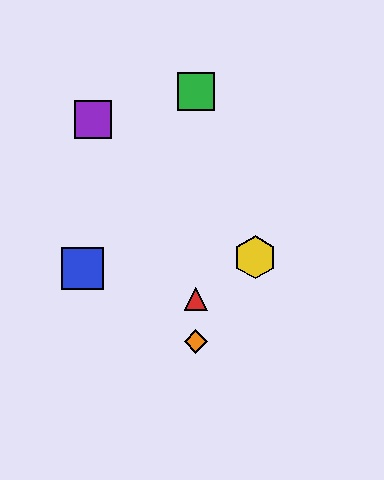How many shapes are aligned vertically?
3 shapes (the red triangle, the green square, the orange diamond) are aligned vertically.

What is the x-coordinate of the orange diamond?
The orange diamond is at x≈196.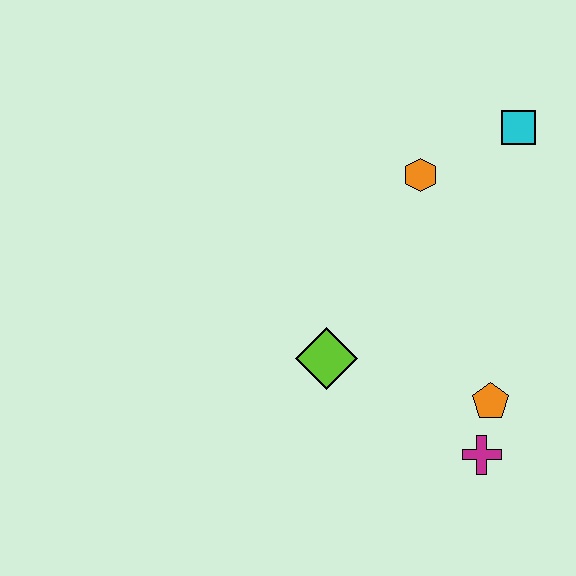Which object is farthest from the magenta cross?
The cyan square is farthest from the magenta cross.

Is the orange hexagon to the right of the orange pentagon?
No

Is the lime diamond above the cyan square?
No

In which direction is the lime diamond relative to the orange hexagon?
The lime diamond is below the orange hexagon.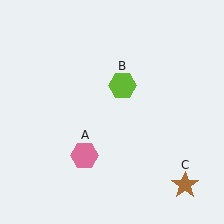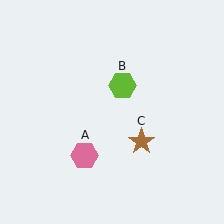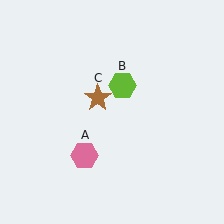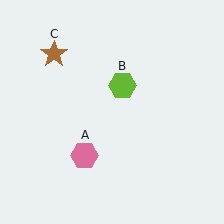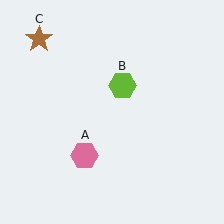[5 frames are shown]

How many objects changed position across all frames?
1 object changed position: brown star (object C).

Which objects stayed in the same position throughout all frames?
Pink hexagon (object A) and lime hexagon (object B) remained stationary.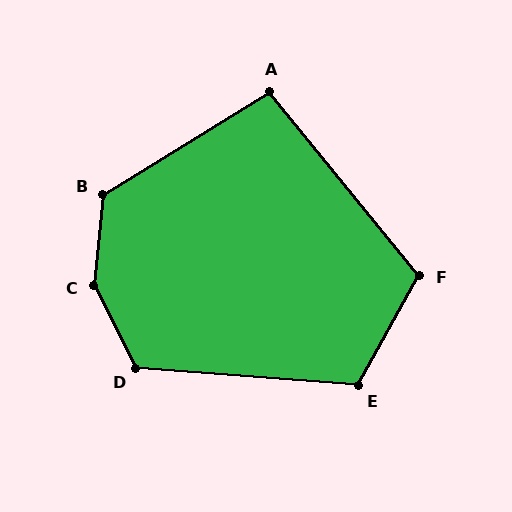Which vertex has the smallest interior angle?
A, at approximately 97 degrees.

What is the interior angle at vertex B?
Approximately 128 degrees (obtuse).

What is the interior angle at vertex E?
Approximately 115 degrees (obtuse).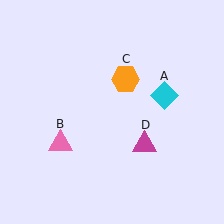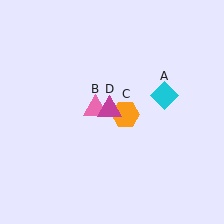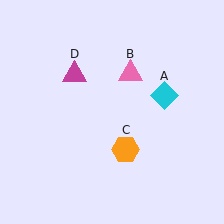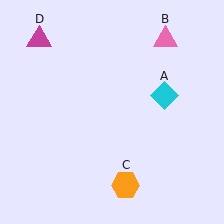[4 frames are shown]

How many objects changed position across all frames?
3 objects changed position: pink triangle (object B), orange hexagon (object C), magenta triangle (object D).